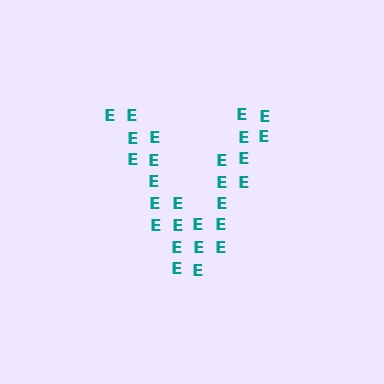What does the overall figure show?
The overall figure shows the letter V.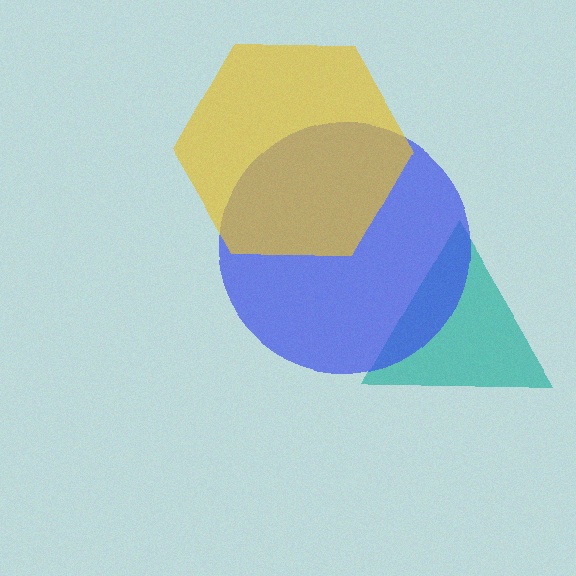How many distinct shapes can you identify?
There are 3 distinct shapes: a teal triangle, a blue circle, a yellow hexagon.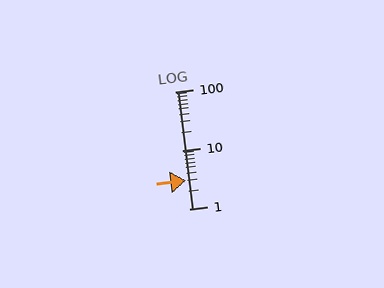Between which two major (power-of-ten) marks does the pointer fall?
The pointer is between 1 and 10.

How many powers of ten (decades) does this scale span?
The scale spans 2 decades, from 1 to 100.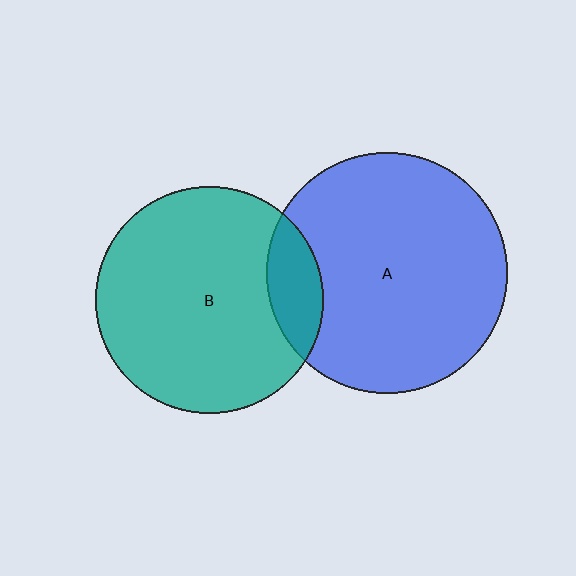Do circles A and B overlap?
Yes.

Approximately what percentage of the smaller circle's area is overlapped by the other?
Approximately 15%.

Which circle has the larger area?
Circle A (blue).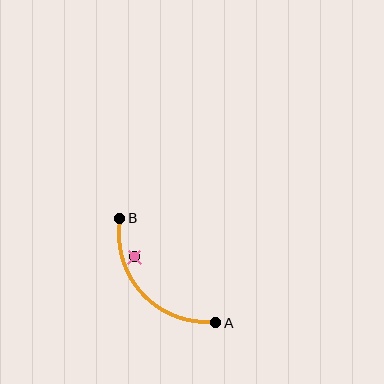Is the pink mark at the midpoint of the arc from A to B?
No — the pink mark does not lie on the arc at all. It sits slightly inside the curve.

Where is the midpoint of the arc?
The arc midpoint is the point on the curve farthest from the straight line joining A and B. It sits below and to the left of that line.